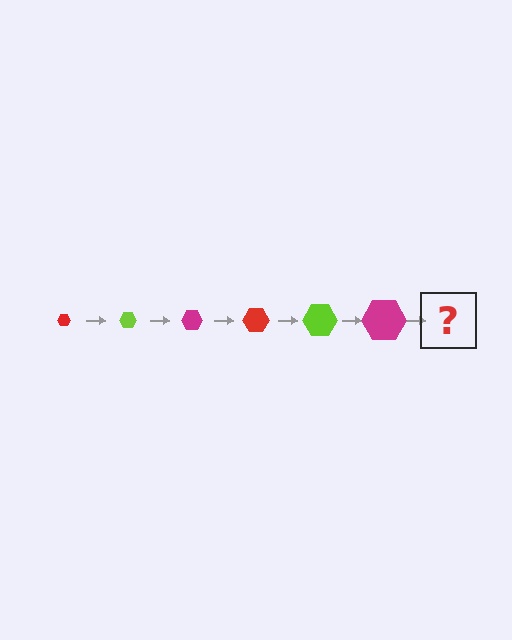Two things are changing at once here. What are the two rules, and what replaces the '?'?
The two rules are that the hexagon grows larger each step and the color cycles through red, lime, and magenta. The '?' should be a red hexagon, larger than the previous one.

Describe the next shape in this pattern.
It should be a red hexagon, larger than the previous one.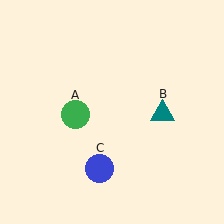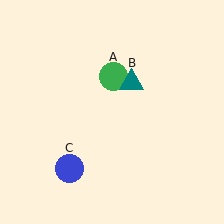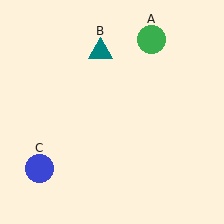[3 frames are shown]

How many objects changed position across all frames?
3 objects changed position: green circle (object A), teal triangle (object B), blue circle (object C).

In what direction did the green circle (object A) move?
The green circle (object A) moved up and to the right.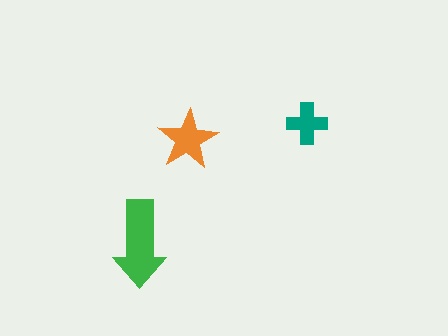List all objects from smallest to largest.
The teal cross, the orange star, the green arrow.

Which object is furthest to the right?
The teal cross is rightmost.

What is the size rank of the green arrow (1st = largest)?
1st.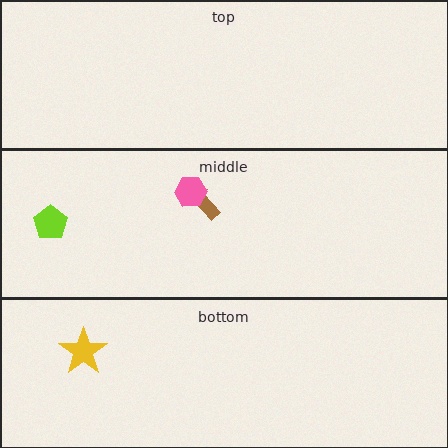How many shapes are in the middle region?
3.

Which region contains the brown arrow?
The middle region.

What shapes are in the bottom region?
The yellow star.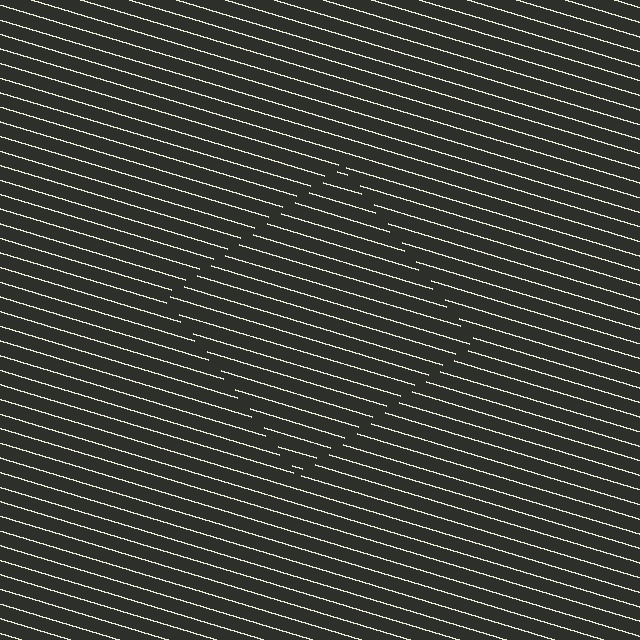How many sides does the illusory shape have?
4 sides — the line-ends trace a square.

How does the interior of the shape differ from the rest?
The interior of the shape contains the same grating, shifted by half a period — the contour is defined by the phase discontinuity where line-ends from the inner and outer gratings abut.